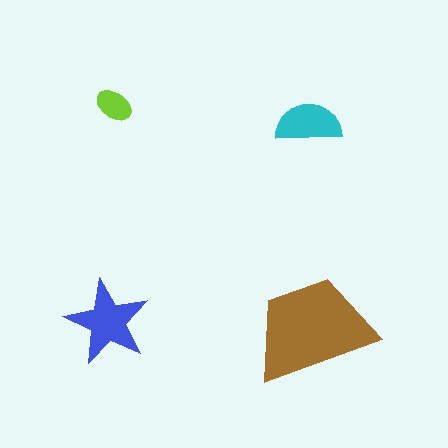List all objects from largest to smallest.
The brown trapezoid, the blue star, the cyan semicircle, the lime ellipse.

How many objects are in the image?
There are 4 objects in the image.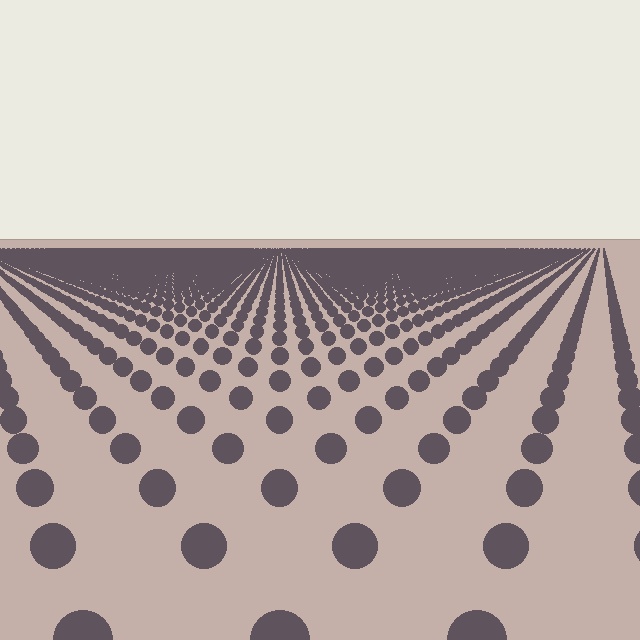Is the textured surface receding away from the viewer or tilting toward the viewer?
The surface is receding away from the viewer. Texture elements get smaller and denser toward the top.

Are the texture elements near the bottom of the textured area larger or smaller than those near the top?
Larger. Near the bottom, elements are closer to the viewer and appear at a bigger on-screen size.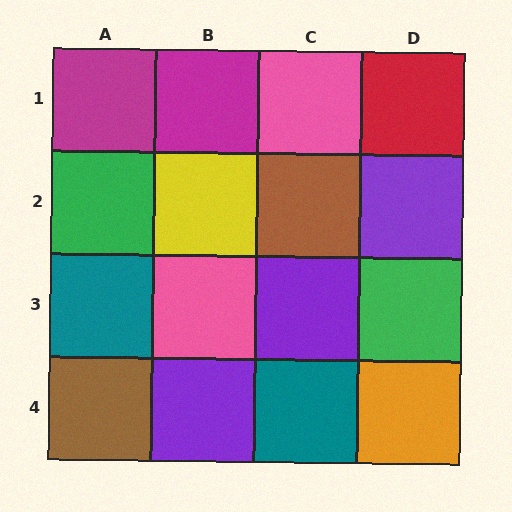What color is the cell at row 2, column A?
Green.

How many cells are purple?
3 cells are purple.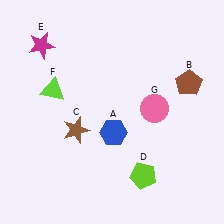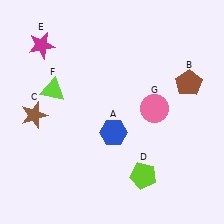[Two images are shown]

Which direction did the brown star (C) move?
The brown star (C) moved left.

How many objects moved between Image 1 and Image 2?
1 object moved between the two images.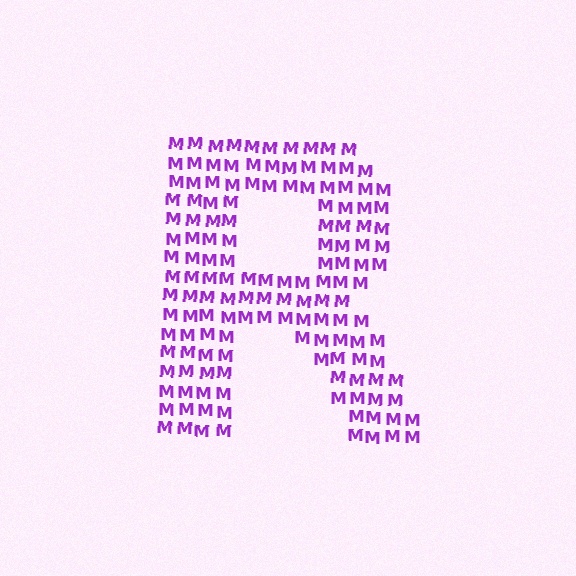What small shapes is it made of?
It is made of small letter M's.